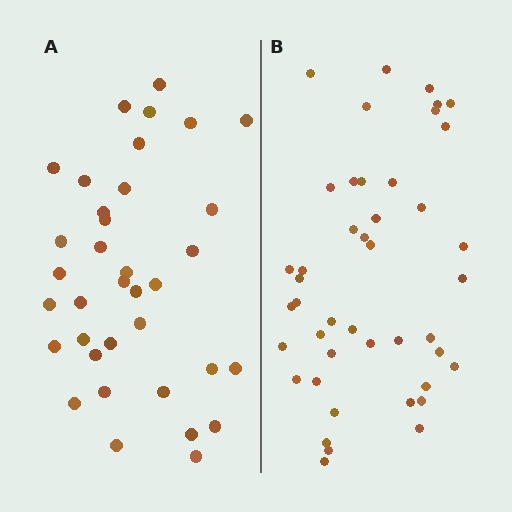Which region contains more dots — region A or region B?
Region B (the right region) has more dots.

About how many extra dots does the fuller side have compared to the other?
Region B has roughly 8 or so more dots than region A.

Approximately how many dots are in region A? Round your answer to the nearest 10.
About 40 dots. (The exact count is 36, which rounds to 40.)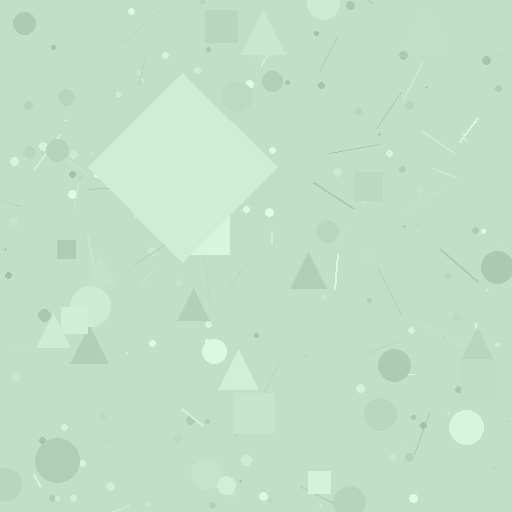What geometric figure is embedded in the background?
A diamond is embedded in the background.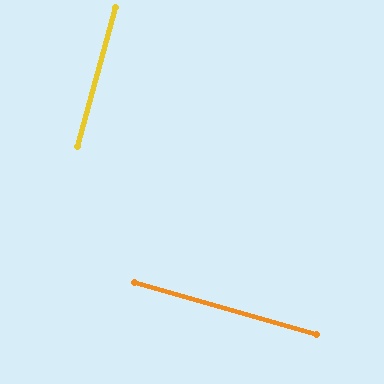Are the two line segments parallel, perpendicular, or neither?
Perpendicular — they meet at approximately 89°.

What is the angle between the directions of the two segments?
Approximately 89 degrees.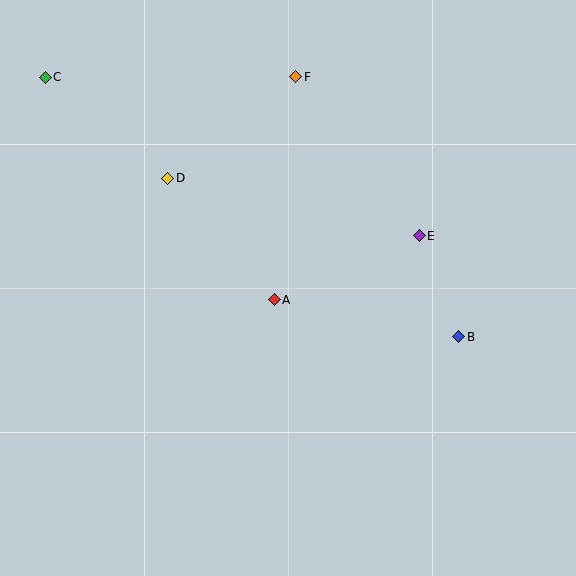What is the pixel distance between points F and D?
The distance between F and D is 163 pixels.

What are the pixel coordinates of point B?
Point B is at (459, 337).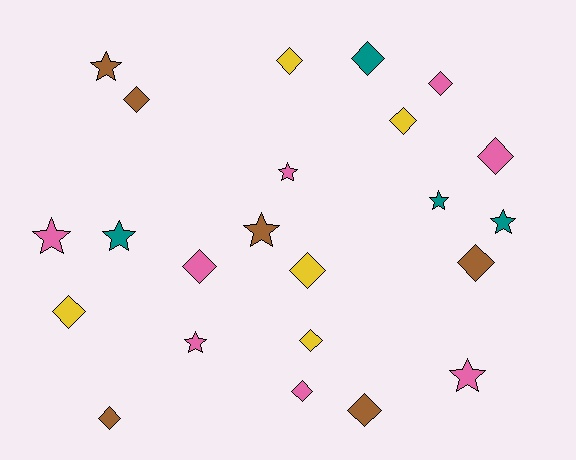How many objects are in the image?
There are 23 objects.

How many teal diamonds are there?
There is 1 teal diamond.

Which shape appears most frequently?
Diamond, with 14 objects.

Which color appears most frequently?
Pink, with 8 objects.